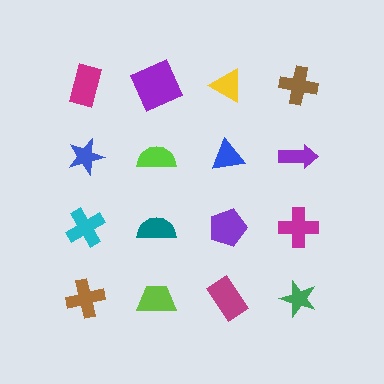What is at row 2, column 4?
A purple arrow.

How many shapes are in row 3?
4 shapes.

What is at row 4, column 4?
A green star.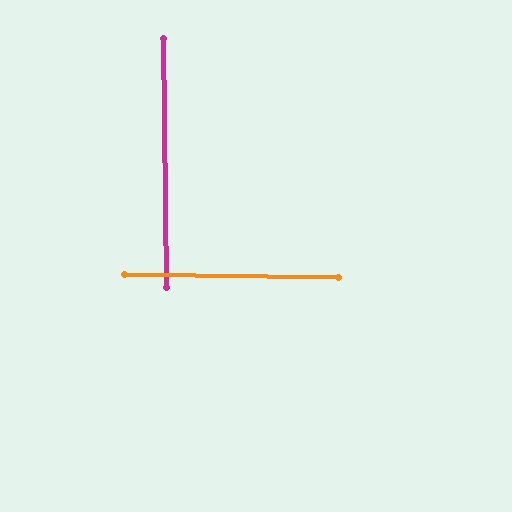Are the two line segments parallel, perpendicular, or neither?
Perpendicular — they meet at approximately 88°.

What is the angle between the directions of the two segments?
Approximately 88 degrees.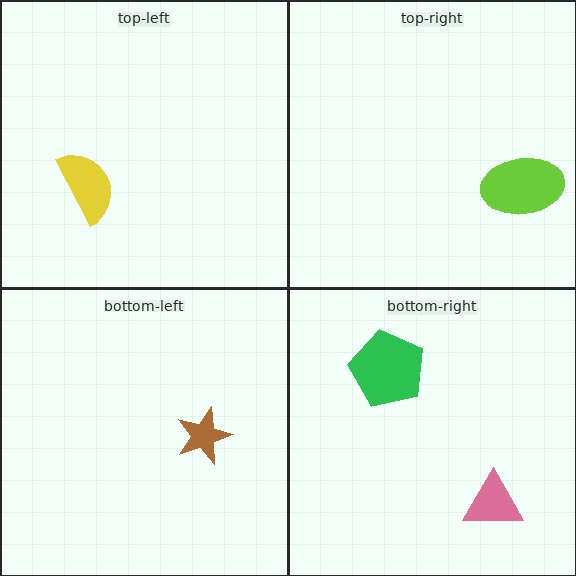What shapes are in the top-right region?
The lime ellipse.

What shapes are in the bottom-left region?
The brown star.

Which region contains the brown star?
The bottom-left region.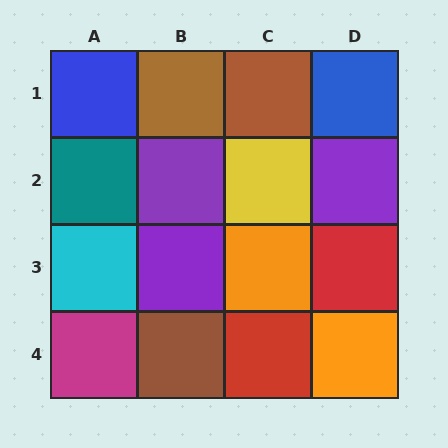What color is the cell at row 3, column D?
Red.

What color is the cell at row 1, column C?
Brown.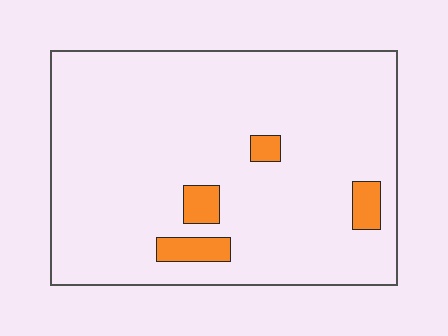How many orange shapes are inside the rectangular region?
4.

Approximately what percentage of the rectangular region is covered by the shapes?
Approximately 5%.